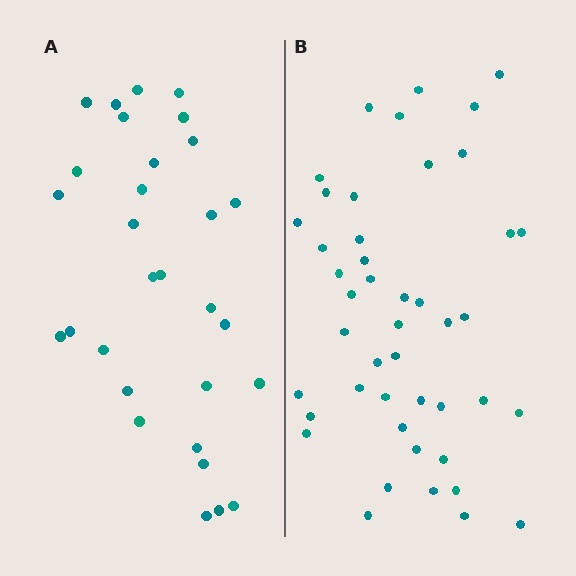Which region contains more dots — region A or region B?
Region B (the right region) has more dots.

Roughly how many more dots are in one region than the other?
Region B has approximately 15 more dots than region A.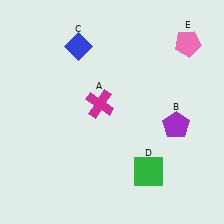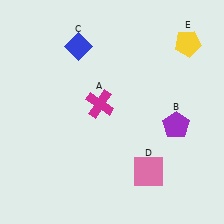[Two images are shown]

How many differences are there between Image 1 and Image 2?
There are 2 differences between the two images.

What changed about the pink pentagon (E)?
In Image 1, E is pink. In Image 2, it changed to yellow.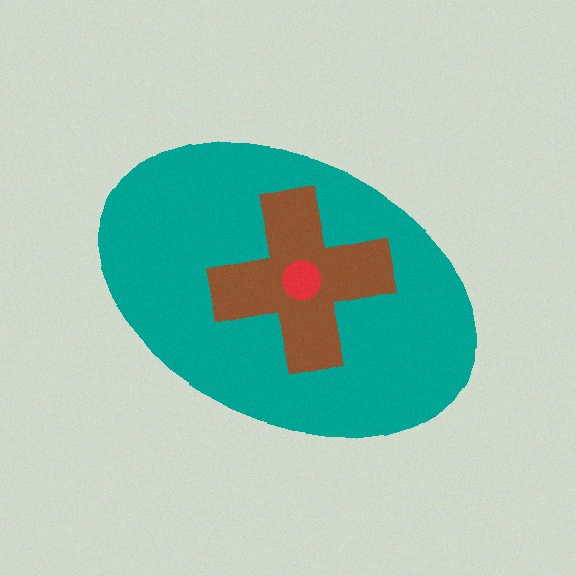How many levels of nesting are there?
3.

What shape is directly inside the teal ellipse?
The brown cross.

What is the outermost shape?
The teal ellipse.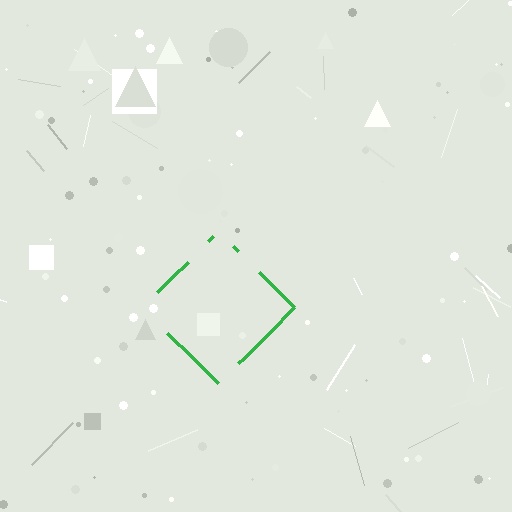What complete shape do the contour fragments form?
The contour fragments form a diamond.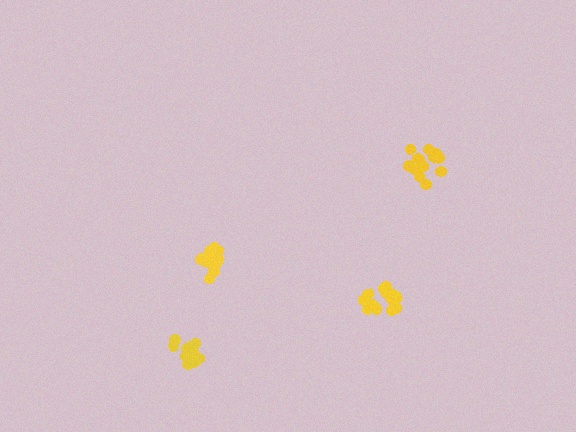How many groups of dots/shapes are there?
There are 4 groups.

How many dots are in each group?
Group 1: 16 dots, Group 2: 16 dots, Group 3: 12 dots, Group 4: 13 dots (57 total).